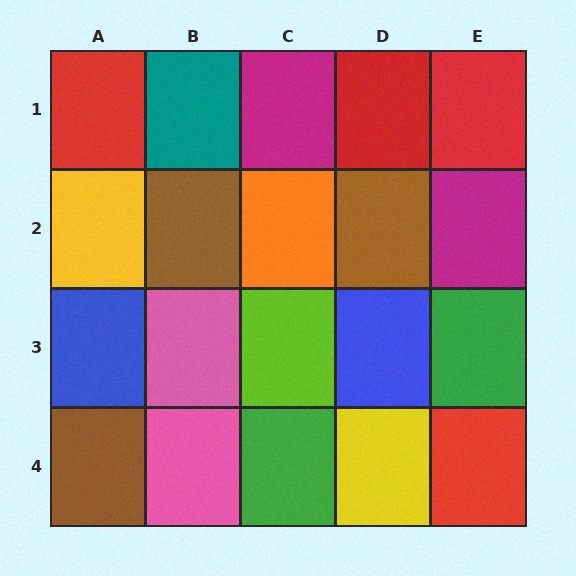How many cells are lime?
1 cell is lime.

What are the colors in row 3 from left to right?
Blue, pink, lime, blue, green.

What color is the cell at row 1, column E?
Red.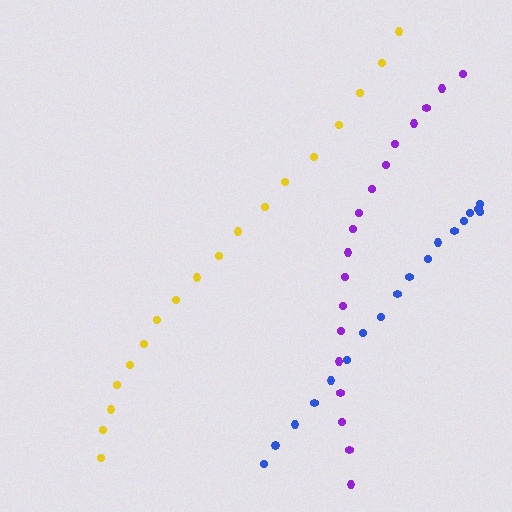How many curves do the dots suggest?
There are 3 distinct paths.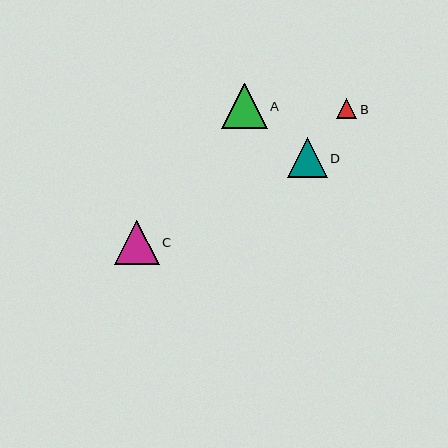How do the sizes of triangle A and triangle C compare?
Triangle A and triangle C are approximately the same size.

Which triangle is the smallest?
Triangle B is the smallest with a size of approximately 20 pixels.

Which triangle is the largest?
Triangle A is the largest with a size of approximately 46 pixels.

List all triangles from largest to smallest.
From largest to smallest: A, C, D, B.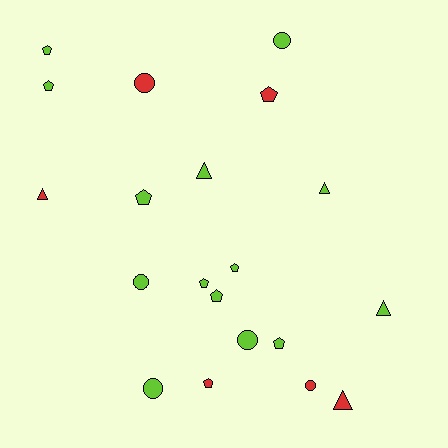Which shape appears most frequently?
Pentagon, with 9 objects.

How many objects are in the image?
There are 20 objects.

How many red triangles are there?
There are 2 red triangles.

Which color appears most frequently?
Lime, with 14 objects.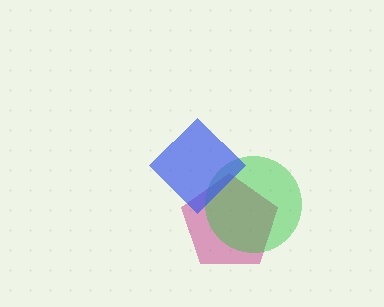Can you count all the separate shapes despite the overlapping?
Yes, there are 3 separate shapes.